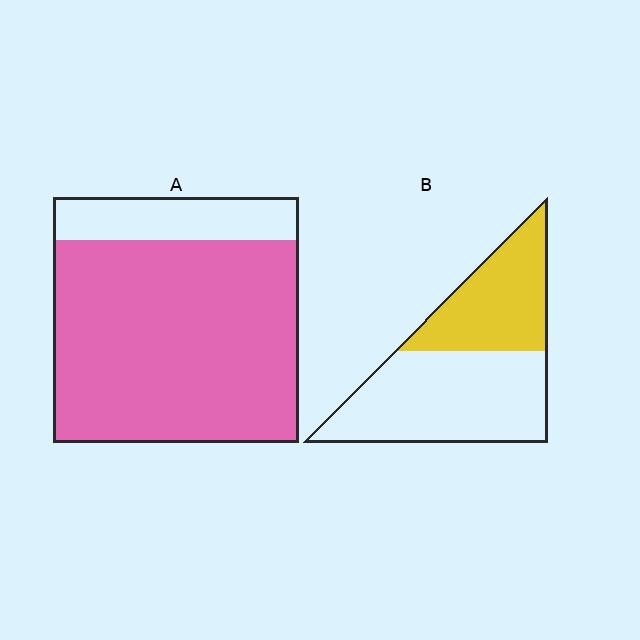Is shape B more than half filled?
No.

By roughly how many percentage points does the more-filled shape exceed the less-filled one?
By roughly 45 percentage points (A over B).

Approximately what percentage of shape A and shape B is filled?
A is approximately 85% and B is approximately 40%.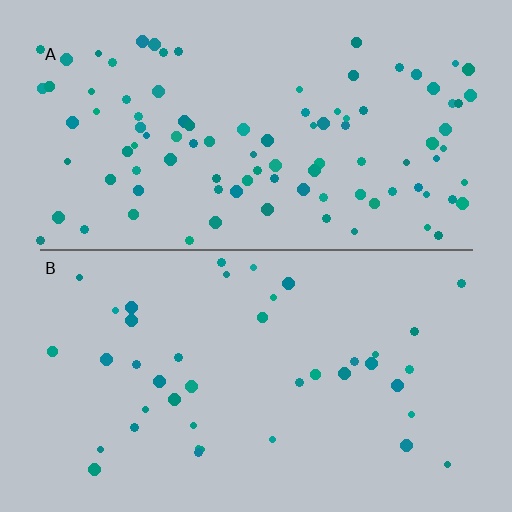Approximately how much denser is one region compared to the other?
Approximately 2.4× — region A over region B.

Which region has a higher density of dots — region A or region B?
A (the top).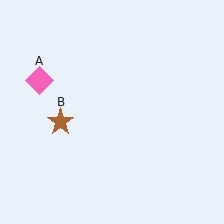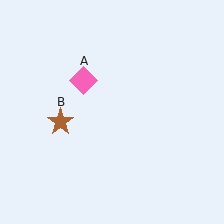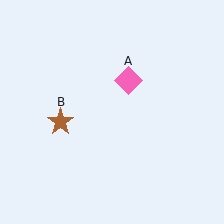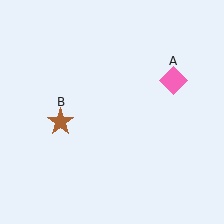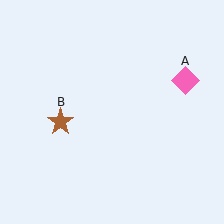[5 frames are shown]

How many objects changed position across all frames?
1 object changed position: pink diamond (object A).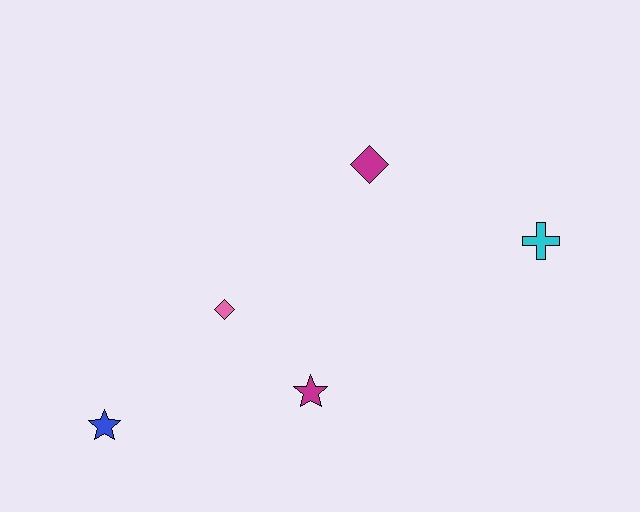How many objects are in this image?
There are 5 objects.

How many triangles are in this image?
There are no triangles.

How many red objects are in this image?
There are no red objects.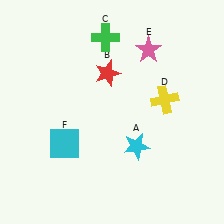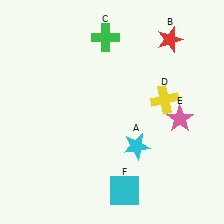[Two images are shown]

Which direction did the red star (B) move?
The red star (B) moved right.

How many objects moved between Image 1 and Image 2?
3 objects moved between the two images.